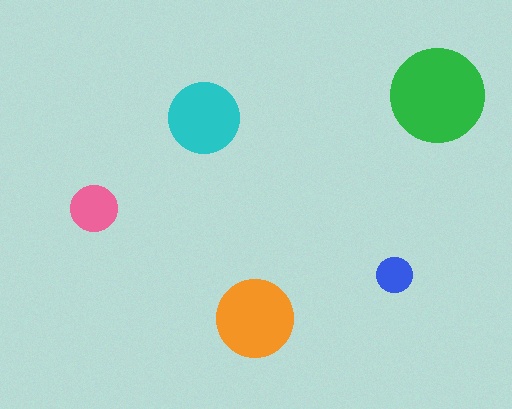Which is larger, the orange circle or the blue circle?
The orange one.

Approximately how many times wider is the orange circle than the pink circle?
About 1.5 times wider.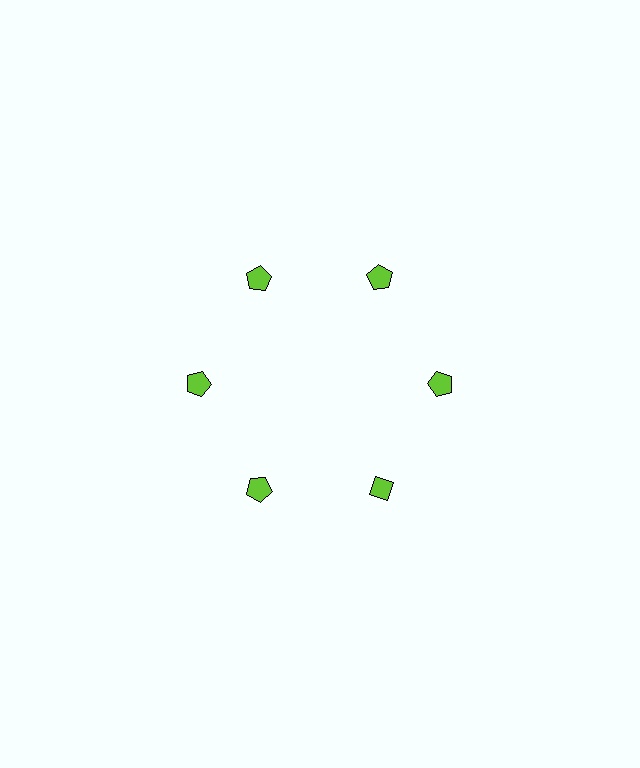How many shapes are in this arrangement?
There are 6 shapes arranged in a ring pattern.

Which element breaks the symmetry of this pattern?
The lime diamond at roughly the 5 o'clock position breaks the symmetry. All other shapes are lime pentagons.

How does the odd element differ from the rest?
It has a different shape: diamond instead of pentagon.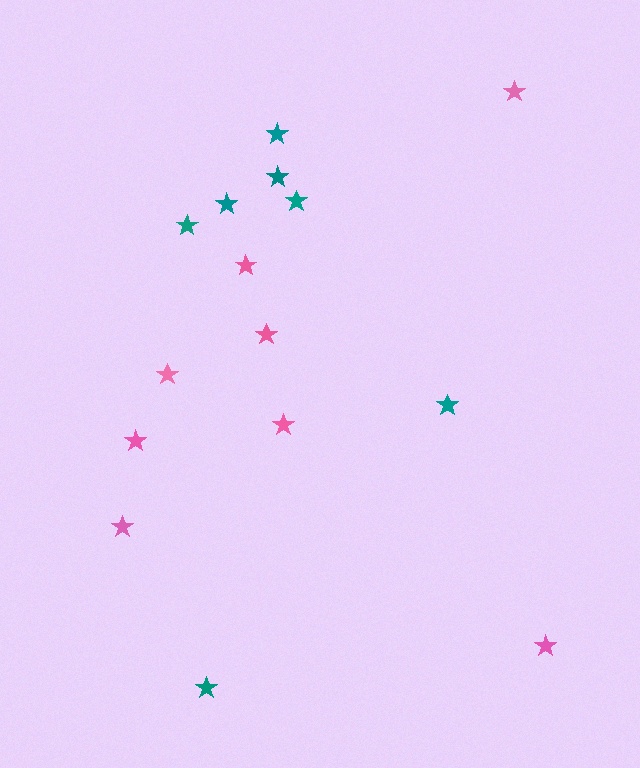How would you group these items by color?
There are 2 groups: one group of teal stars (7) and one group of pink stars (8).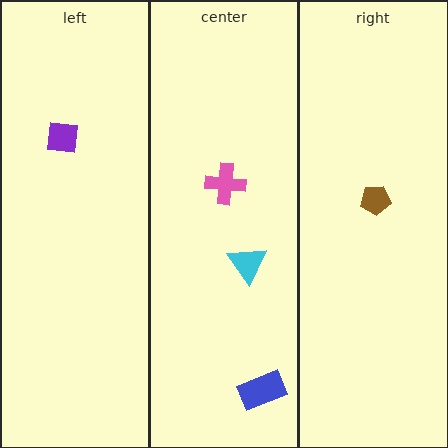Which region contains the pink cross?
The center region.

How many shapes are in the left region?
1.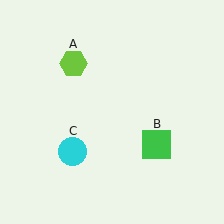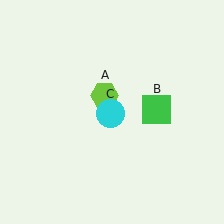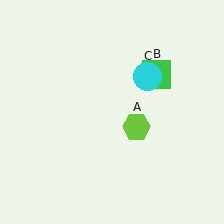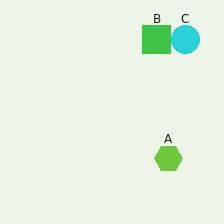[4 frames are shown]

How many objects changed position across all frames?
3 objects changed position: lime hexagon (object A), green square (object B), cyan circle (object C).